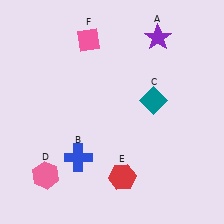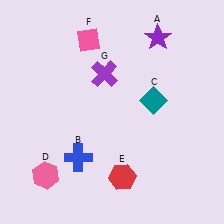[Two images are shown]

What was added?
A purple cross (G) was added in Image 2.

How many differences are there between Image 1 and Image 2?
There is 1 difference between the two images.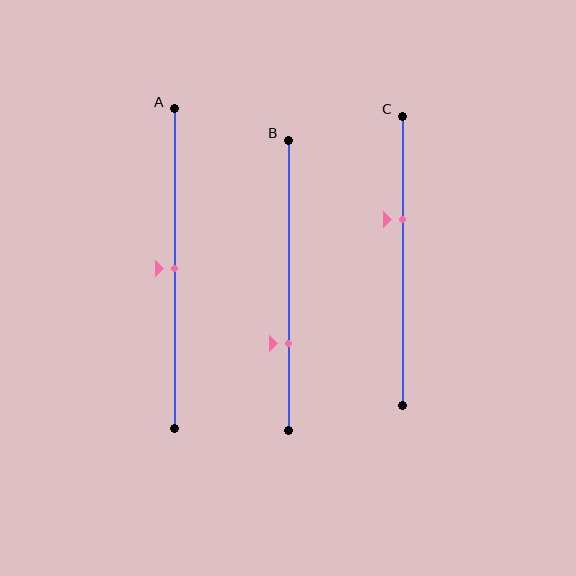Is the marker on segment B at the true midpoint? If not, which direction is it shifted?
No, the marker on segment B is shifted downward by about 20% of the segment length.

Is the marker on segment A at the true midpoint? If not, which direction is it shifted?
Yes, the marker on segment A is at the true midpoint.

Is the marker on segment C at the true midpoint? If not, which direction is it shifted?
No, the marker on segment C is shifted upward by about 14% of the segment length.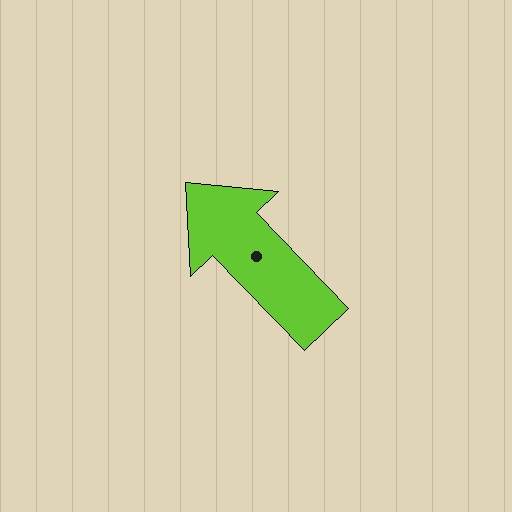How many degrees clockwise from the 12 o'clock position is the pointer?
Approximately 316 degrees.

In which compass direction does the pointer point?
Northwest.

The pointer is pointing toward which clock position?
Roughly 11 o'clock.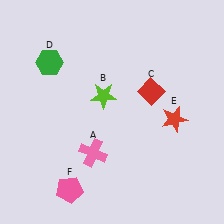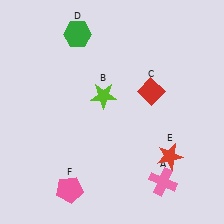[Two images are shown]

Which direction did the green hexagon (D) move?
The green hexagon (D) moved up.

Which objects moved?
The objects that moved are: the pink cross (A), the green hexagon (D), the red star (E).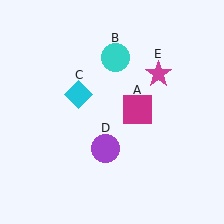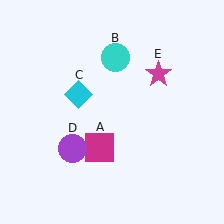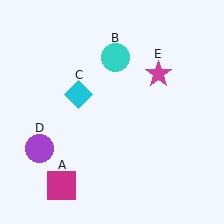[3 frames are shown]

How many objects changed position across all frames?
2 objects changed position: magenta square (object A), purple circle (object D).